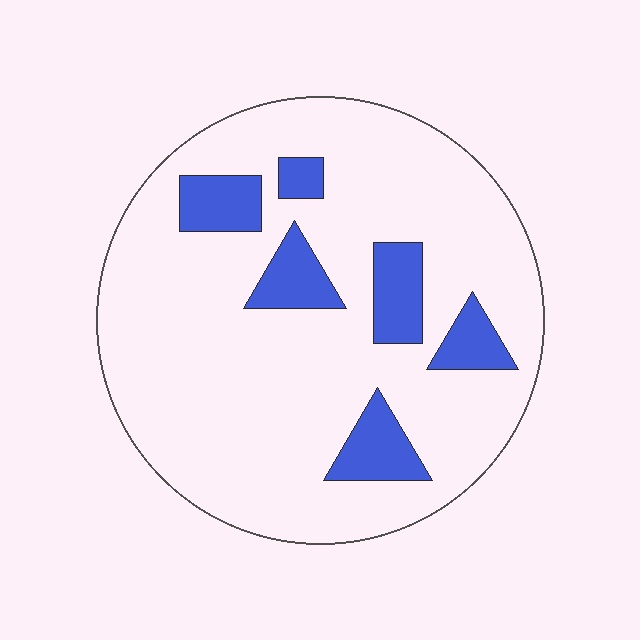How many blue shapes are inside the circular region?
6.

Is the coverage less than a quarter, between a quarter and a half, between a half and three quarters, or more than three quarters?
Less than a quarter.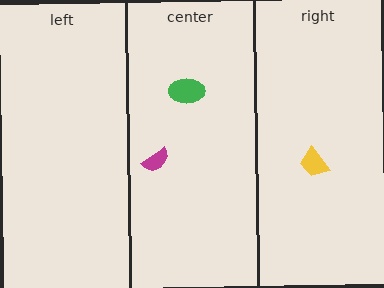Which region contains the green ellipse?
The center region.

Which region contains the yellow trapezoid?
The right region.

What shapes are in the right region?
The yellow trapezoid.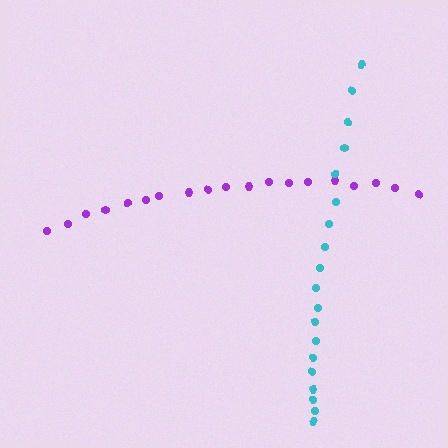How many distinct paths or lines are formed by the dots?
There are 2 distinct paths.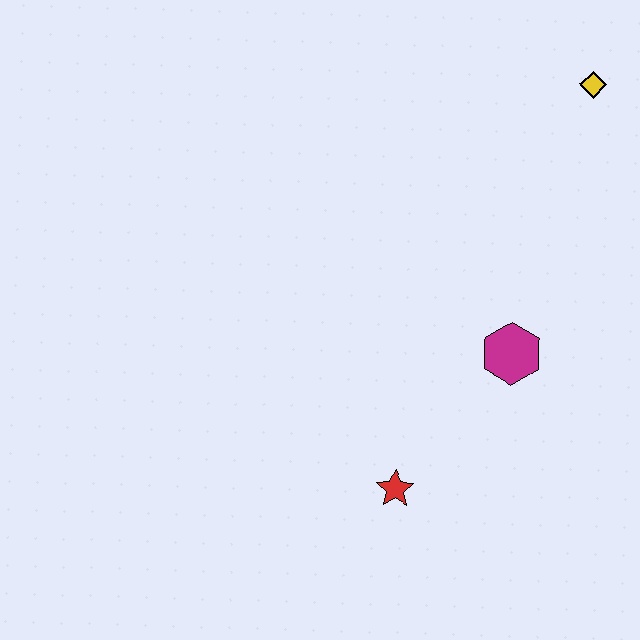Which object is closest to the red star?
The magenta hexagon is closest to the red star.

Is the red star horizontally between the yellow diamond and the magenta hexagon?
No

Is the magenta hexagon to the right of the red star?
Yes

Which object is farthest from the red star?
The yellow diamond is farthest from the red star.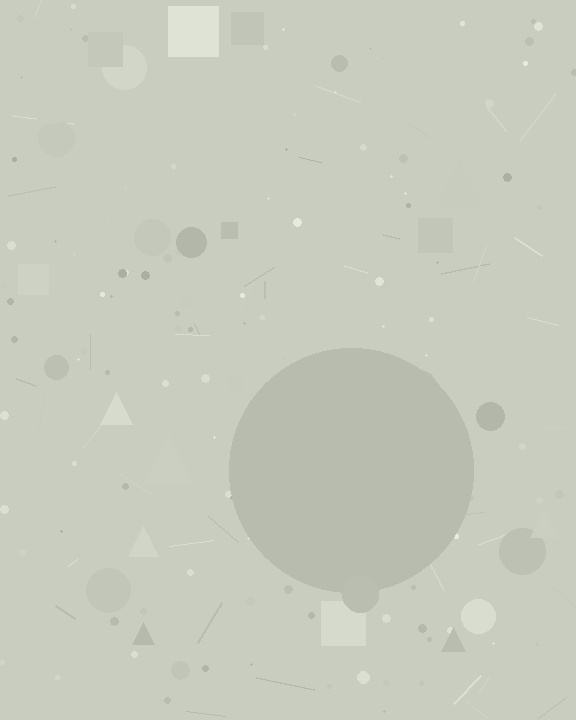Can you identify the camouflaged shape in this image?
The camouflaged shape is a circle.